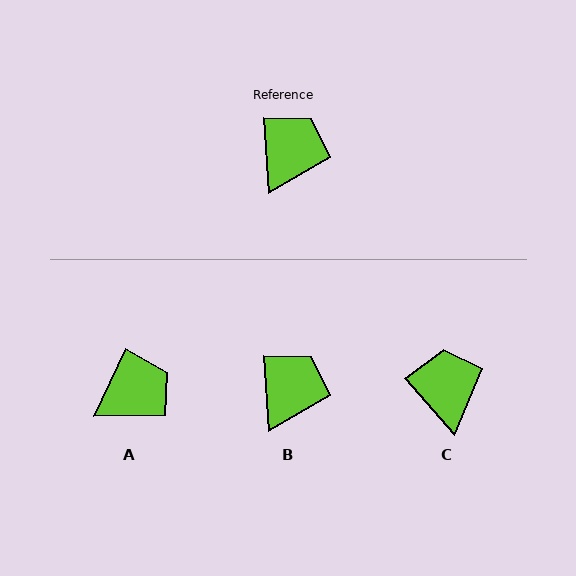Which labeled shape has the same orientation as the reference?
B.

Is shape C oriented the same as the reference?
No, it is off by about 37 degrees.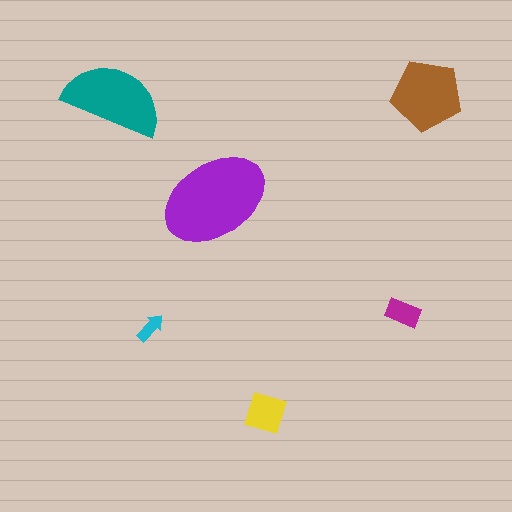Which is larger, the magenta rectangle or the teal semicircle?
The teal semicircle.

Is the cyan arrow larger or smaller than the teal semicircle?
Smaller.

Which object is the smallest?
The cyan arrow.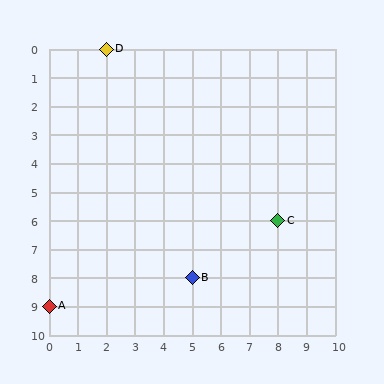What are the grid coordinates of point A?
Point A is at grid coordinates (0, 9).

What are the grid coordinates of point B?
Point B is at grid coordinates (5, 8).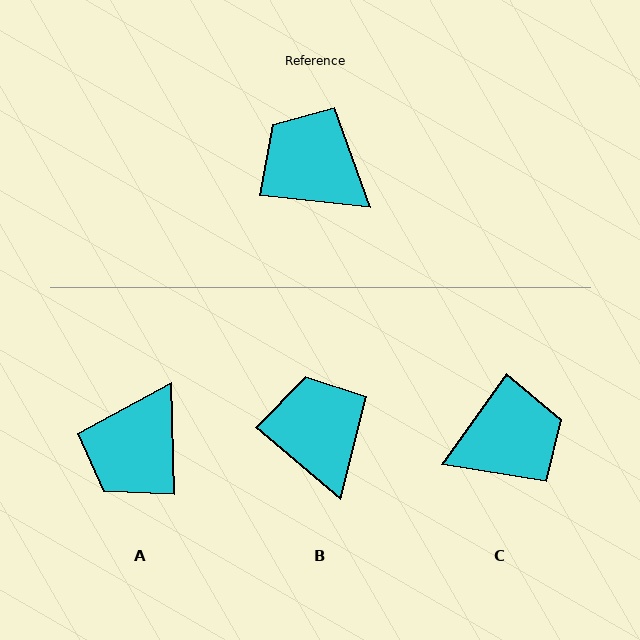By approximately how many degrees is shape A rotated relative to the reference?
Approximately 98 degrees counter-clockwise.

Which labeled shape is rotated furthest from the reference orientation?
C, about 119 degrees away.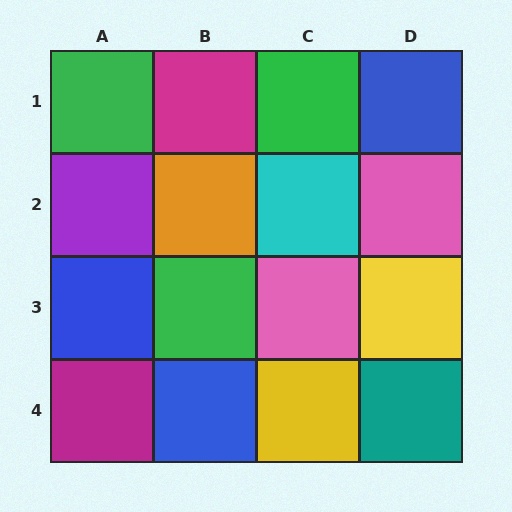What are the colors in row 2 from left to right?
Purple, orange, cyan, pink.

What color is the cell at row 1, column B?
Magenta.